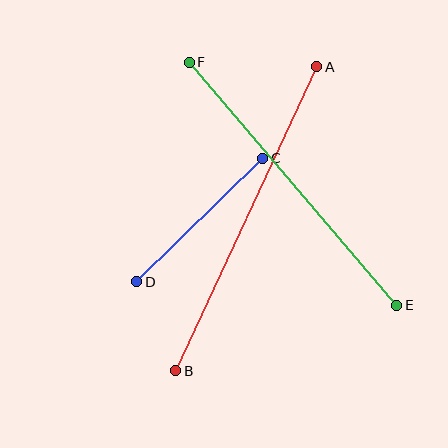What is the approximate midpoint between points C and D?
The midpoint is at approximately (200, 220) pixels.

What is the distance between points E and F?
The distance is approximately 320 pixels.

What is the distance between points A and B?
The distance is approximately 335 pixels.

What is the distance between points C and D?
The distance is approximately 177 pixels.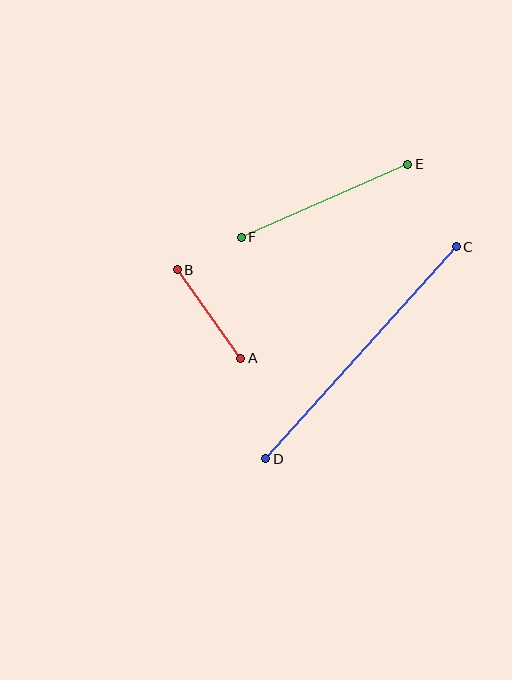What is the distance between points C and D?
The distance is approximately 285 pixels.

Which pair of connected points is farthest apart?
Points C and D are farthest apart.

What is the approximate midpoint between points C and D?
The midpoint is at approximately (361, 353) pixels.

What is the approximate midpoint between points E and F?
The midpoint is at approximately (324, 201) pixels.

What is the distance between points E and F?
The distance is approximately 182 pixels.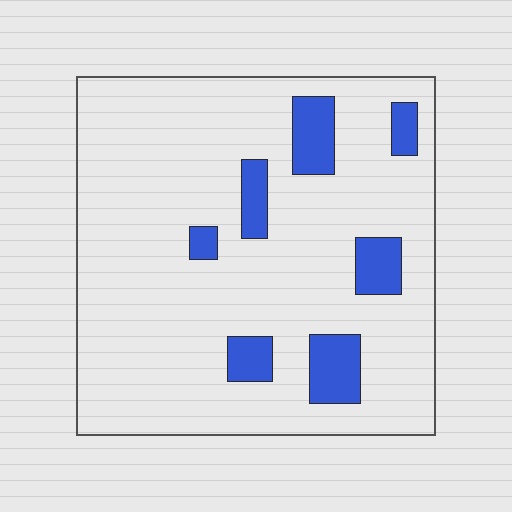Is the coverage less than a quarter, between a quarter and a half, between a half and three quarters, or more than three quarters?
Less than a quarter.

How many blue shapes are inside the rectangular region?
7.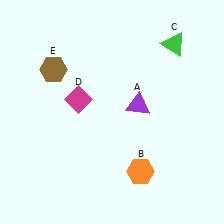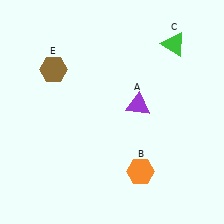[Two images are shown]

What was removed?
The magenta diamond (D) was removed in Image 2.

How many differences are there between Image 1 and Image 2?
There is 1 difference between the two images.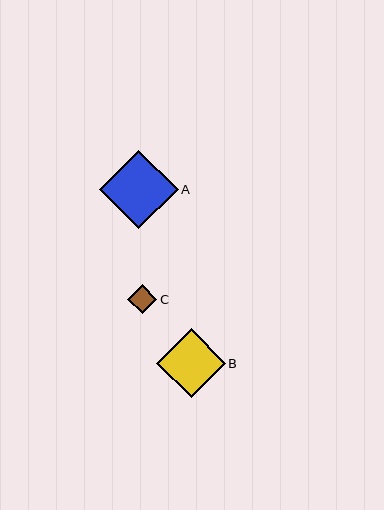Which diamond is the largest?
Diamond A is the largest with a size of approximately 79 pixels.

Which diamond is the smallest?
Diamond C is the smallest with a size of approximately 29 pixels.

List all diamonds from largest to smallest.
From largest to smallest: A, B, C.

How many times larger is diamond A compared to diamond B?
Diamond A is approximately 1.1 times the size of diamond B.